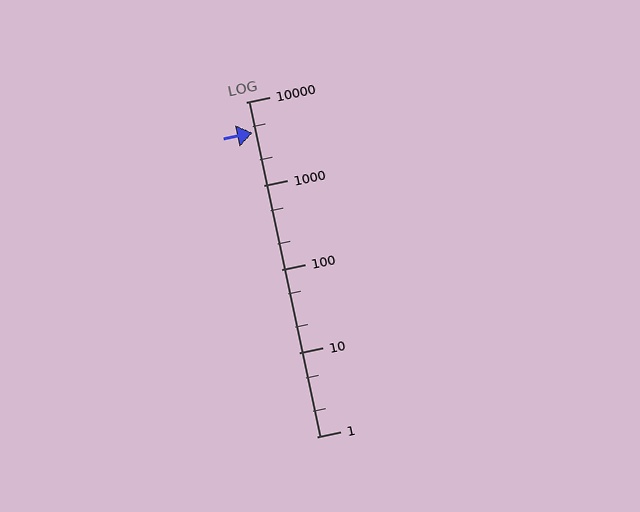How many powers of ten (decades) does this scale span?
The scale spans 4 decades, from 1 to 10000.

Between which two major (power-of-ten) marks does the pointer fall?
The pointer is between 1000 and 10000.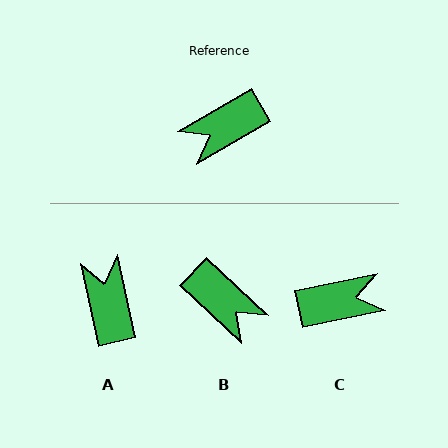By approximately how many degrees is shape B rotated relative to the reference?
Approximately 107 degrees counter-clockwise.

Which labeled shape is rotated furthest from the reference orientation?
C, about 162 degrees away.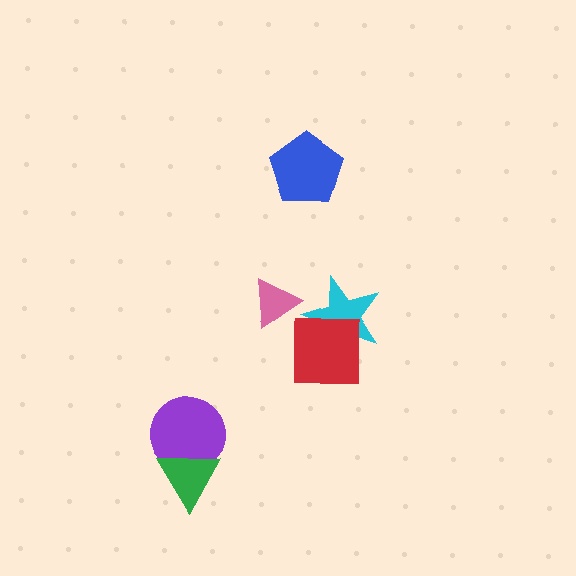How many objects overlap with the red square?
1 object overlaps with the red square.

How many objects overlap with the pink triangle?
0 objects overlap with the pink triangle.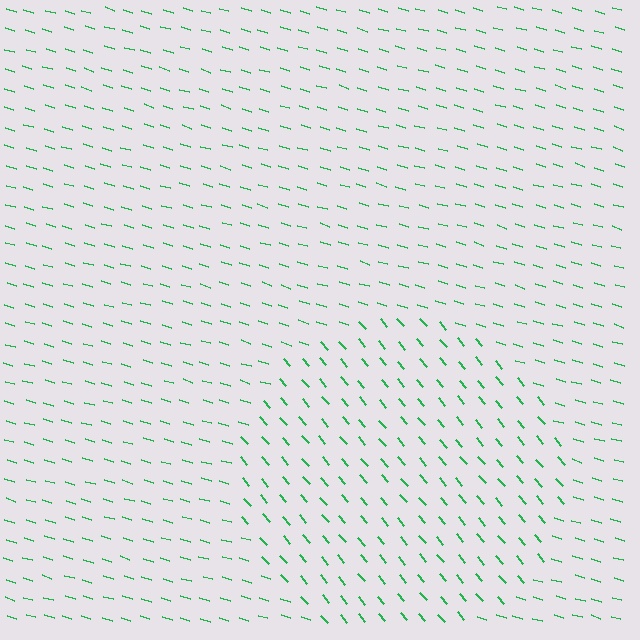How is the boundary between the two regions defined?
The boundary is defined purely by a change in line orientation (approximately 33 degrees difference). All lines are the same color and thickness.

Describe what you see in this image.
The image is filled with small green line segments. A circle region in the image has lines oriented differently from the surrounding lines, creating a visible texture boundary.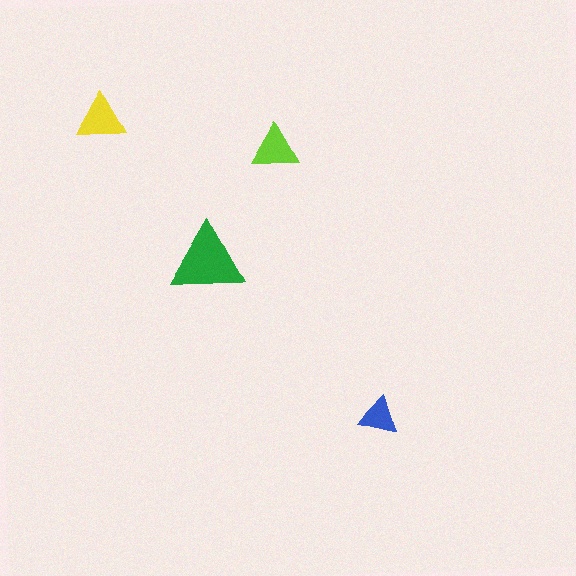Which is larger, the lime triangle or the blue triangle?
The lime one.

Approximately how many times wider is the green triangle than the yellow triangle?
About 1.5 times wider.